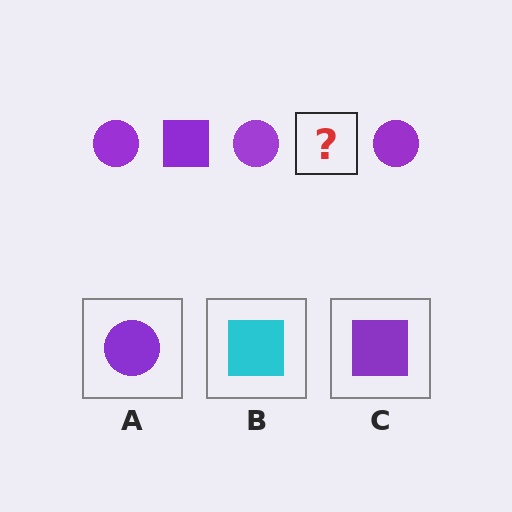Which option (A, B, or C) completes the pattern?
C.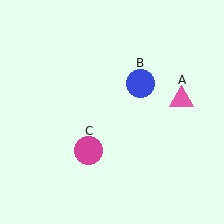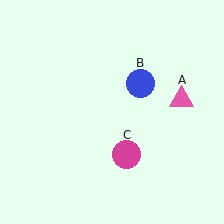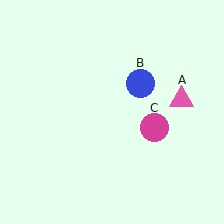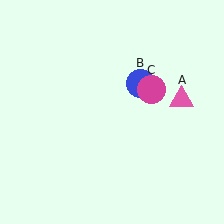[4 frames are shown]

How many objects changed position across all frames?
1 object changed position: magenta circle (object C).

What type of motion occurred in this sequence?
The magenta circle (object C) rotated counterclockwise around the center of the scene.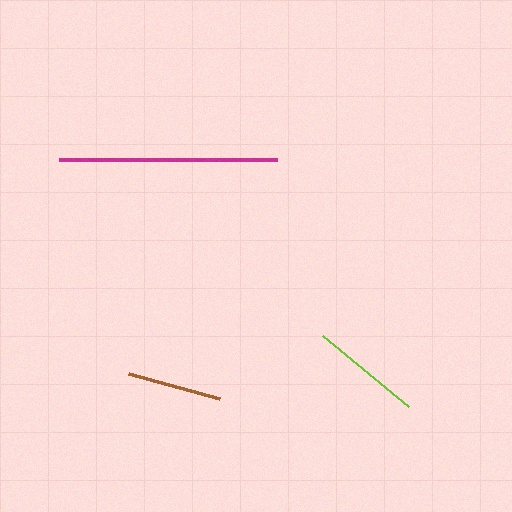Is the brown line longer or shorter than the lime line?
The lime line is longer than the brown line.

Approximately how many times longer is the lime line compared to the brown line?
The lime line is approximately 1.2 times the length of the brown line.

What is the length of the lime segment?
The lime segment is approximately 112 pixels long.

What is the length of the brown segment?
The brown segment is approximately 94 pixels long.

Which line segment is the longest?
The magenta line is the longest at approximately 218 pixels.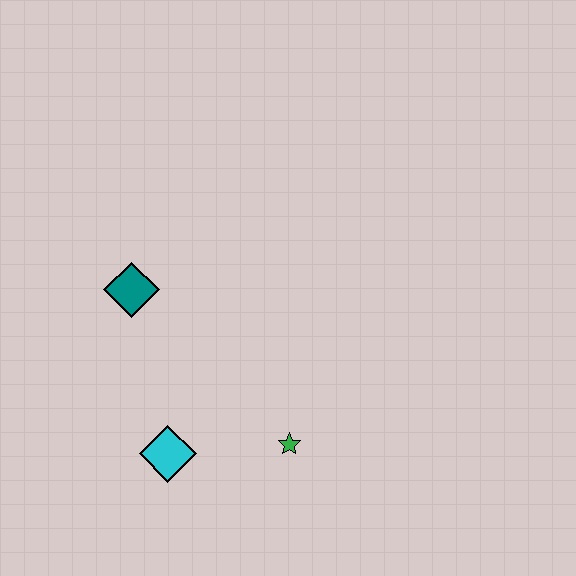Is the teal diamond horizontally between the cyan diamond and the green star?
No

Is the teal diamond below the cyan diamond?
No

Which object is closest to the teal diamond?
The cyan diamond is closest to the teal diamond.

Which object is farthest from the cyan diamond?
The teal diamond is farthest from the cyan diamond.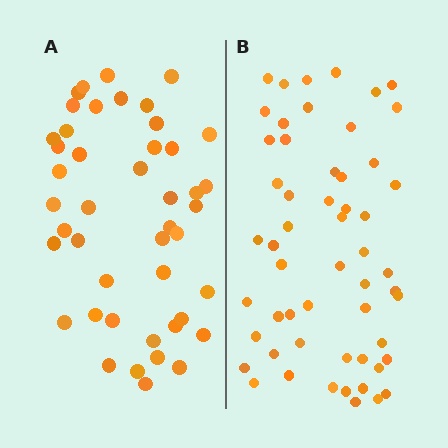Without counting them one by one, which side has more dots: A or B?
Region B (the right region) has more dots.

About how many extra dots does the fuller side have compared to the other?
Region B has roughly 10 or so more dots than region A.